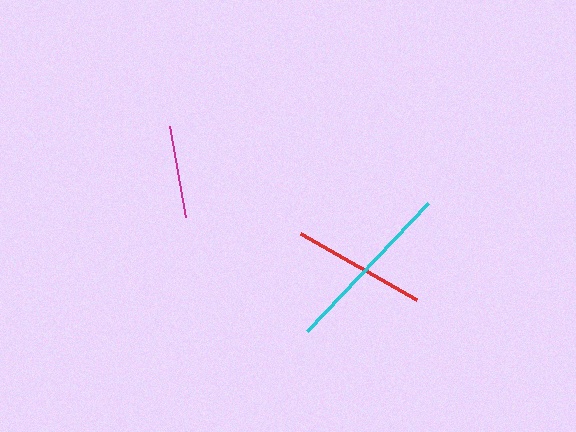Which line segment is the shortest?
The magenta line is the shortest at approximately 93 pixels.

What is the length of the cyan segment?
The cyan segment is approximately 176 pixels long.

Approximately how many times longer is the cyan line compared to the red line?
The cyan line is approximately 1.3 times the length of the red line.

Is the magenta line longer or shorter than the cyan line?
The cyan line is longer than the magenta line.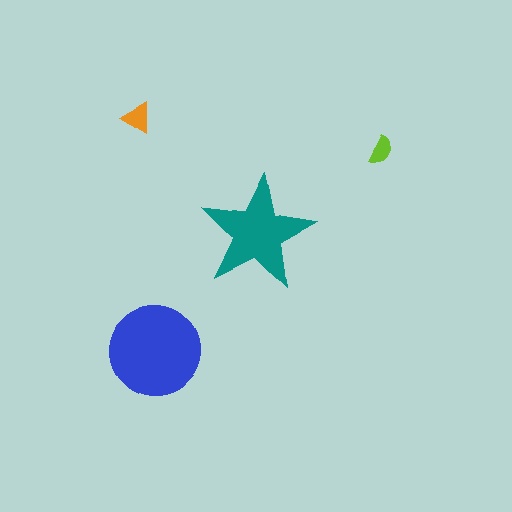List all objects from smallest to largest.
The lime semicircle, the orange triangle, the teal star, the blue circle.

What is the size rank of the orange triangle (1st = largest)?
3rd.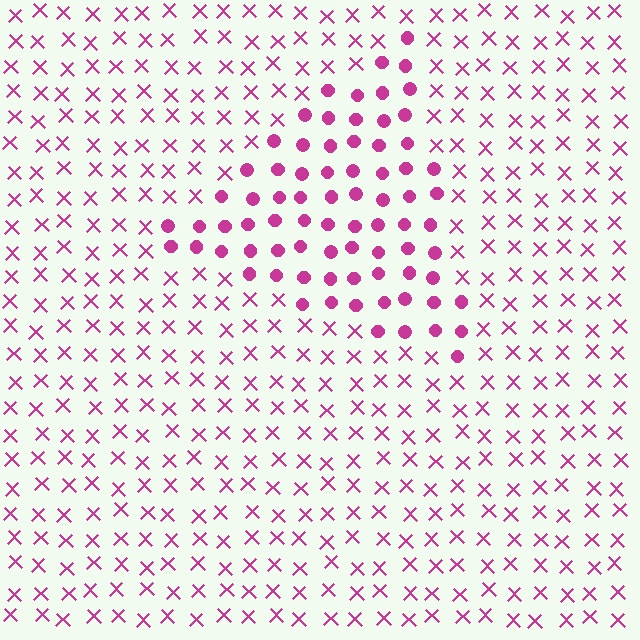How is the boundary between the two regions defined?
The boundary is defined by a change in element shape: circles inside vs. X marks outside. All elements share the same color and spacing.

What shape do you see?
I see a triangle.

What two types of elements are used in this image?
The image uses circles inside the triangle region and X marks outside it.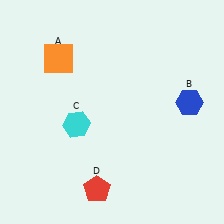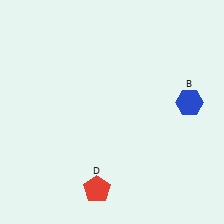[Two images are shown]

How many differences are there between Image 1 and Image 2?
There are 2 differences between the two images.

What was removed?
The orange square (A), the cyan hexagon (C) were removed in Image 2.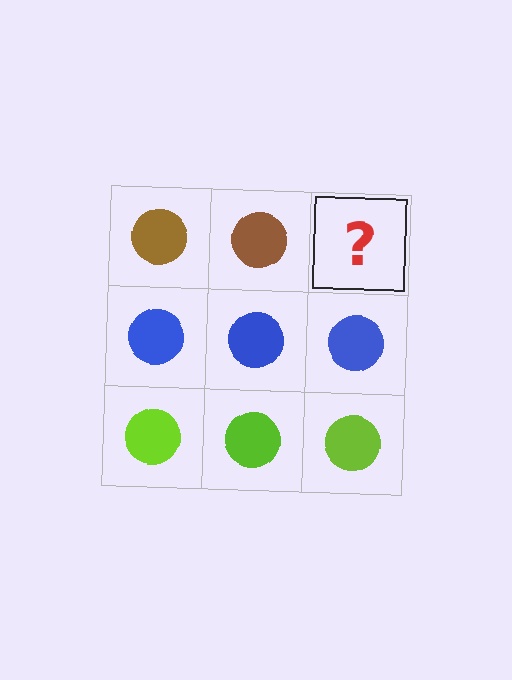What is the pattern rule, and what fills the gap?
The rule is that each row has a consistent color. The gap should be filled with a brown circle.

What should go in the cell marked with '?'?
The missing cell should contain a brown circle.